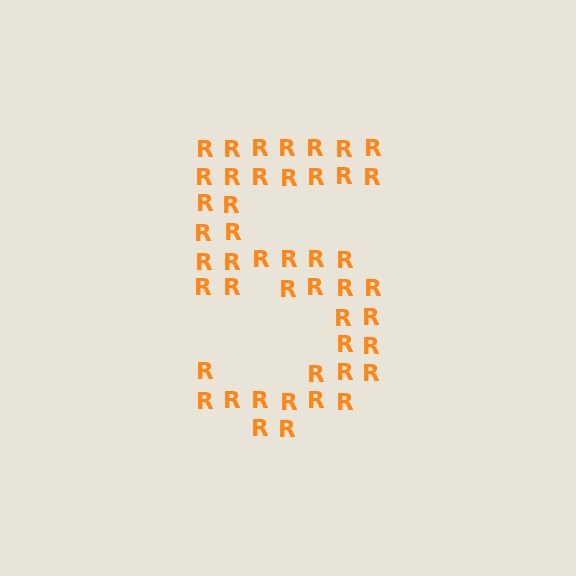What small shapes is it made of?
It is made of small letter R's.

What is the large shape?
The large shape is the digit 5.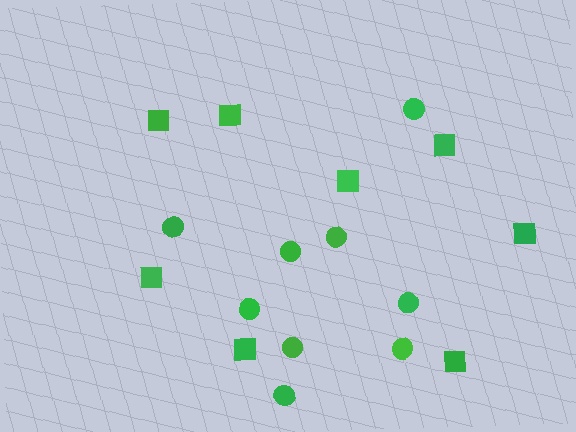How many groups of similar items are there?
There are 2 groups: one group of circles (9) and one group of squares (8).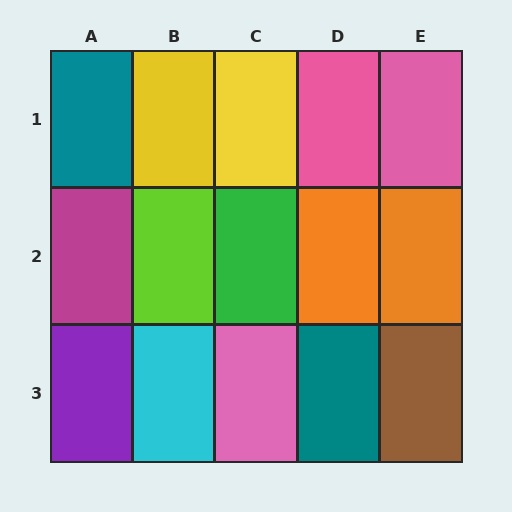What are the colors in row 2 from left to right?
Magenta, lime, green, orange, orange.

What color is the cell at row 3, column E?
Brown.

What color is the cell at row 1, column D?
Pink.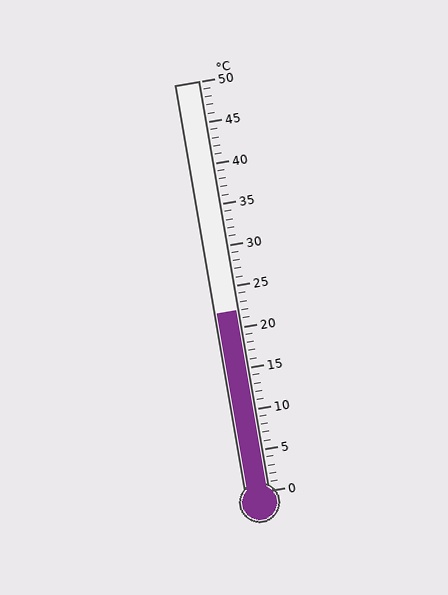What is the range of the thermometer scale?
The thermometer scale ranges from 0°C to 50°C.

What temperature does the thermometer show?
The thermometer shows approximately 22°C.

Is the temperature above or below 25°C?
The temperature is below 25°C.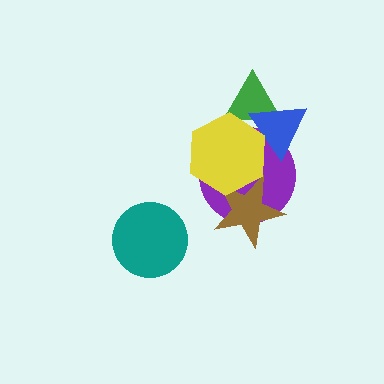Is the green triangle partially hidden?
Yes, it is partially covered by another shape.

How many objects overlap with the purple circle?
4 objects overlap with the purple circle.